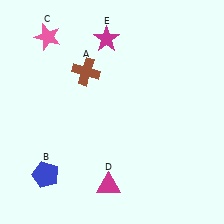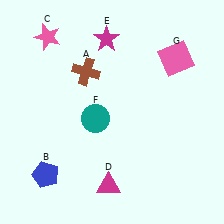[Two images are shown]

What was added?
A teal circle (F), a pink square (G) were added in Image 2.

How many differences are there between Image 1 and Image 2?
There are 2 differences between the two images.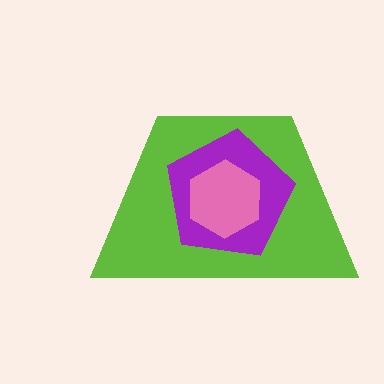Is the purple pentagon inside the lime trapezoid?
Yes.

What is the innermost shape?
The pink hexagon.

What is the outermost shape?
The lime trapezoid.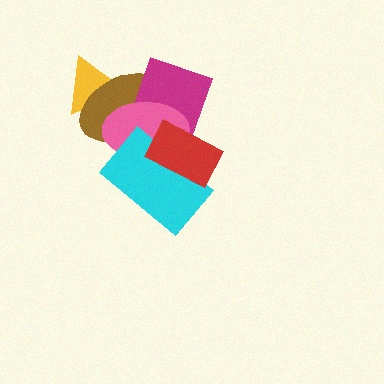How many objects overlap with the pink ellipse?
5 objects overlap with the pink ellipse.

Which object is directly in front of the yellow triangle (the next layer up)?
The brown ellipse is directly in front of the yellow triangle.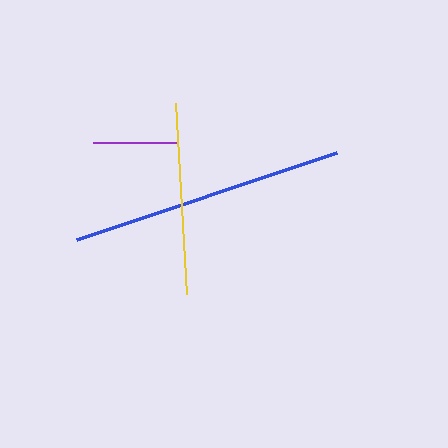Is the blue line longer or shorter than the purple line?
The blue line is longer than the purple line.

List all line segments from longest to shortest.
From longest to shortest: blue, yellow, purple.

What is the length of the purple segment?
The purple segment is approximately 83 pixels long.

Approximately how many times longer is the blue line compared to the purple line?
The blue line is approximately 3.3 times the length of the purple line.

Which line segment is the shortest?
The purple line is the shortest at approximately 83 pixels.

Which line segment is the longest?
The blue line is the longest at approximately 274 pixels.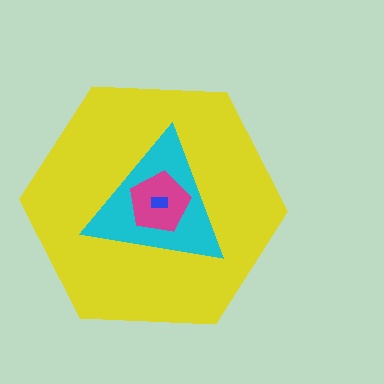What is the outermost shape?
The yellow hexagon.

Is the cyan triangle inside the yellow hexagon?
Yes.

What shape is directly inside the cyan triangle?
The magenta pentagon.